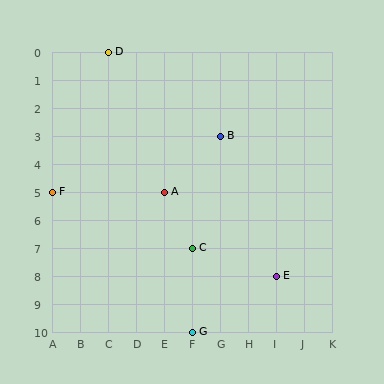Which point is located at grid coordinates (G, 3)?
Point B is at (G, 3).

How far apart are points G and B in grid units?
Points G and B are 1 column and 7 rows apart (about 7.1 grid units diagonally).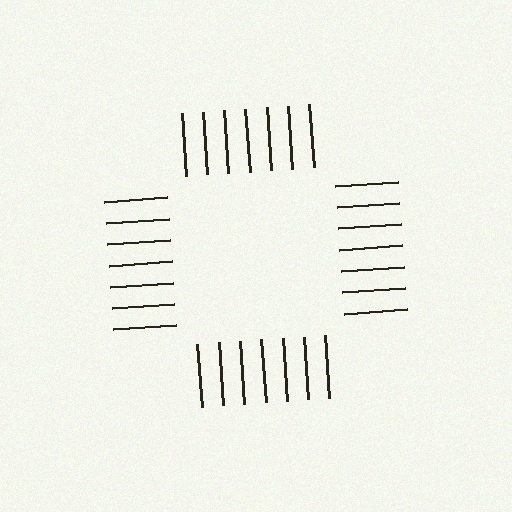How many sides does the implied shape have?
4 sides — the line-ends trace a square.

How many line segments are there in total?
28 — 7 along each of the 4 edges.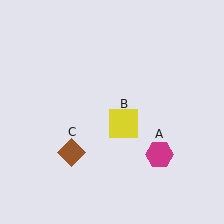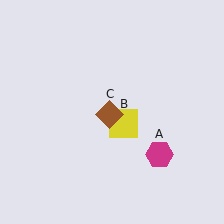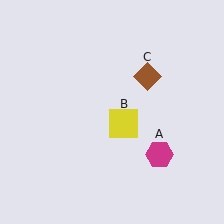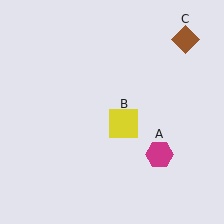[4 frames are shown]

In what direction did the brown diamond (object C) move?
The brown diamond (object C) moved up and to the right.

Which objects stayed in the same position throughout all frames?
Magenta hexagon (object A) and yellow square (object B) remained stationary.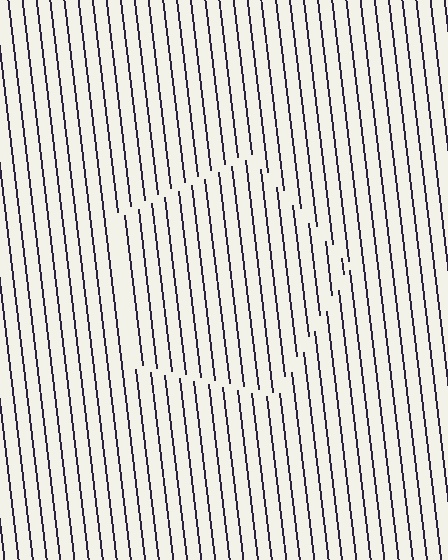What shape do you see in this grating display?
An illusory pentagon. The interior of the shape contains the same grating, shifted by half a period — the contour is defined by the phase discontinuity where line-ends from the inner and outer gratings abut.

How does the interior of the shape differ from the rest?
The interior of the shape contains the same grating, shifted by half a period — the contour is defined by the phase discontinuity where line-ends from the inner and outer gratings abut.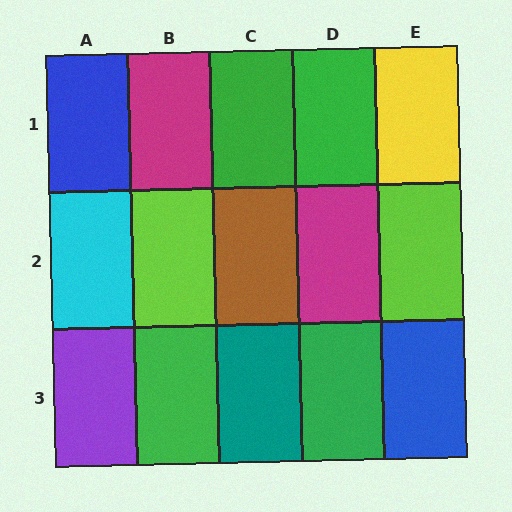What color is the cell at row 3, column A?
Purple.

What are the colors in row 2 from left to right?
Cyan, lime, brown, magenta, lime.